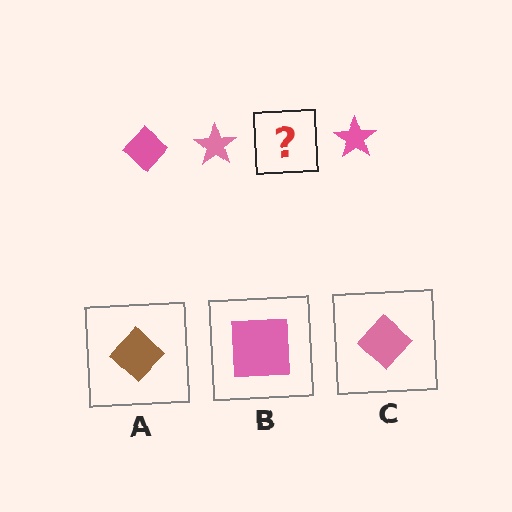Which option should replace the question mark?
Option C.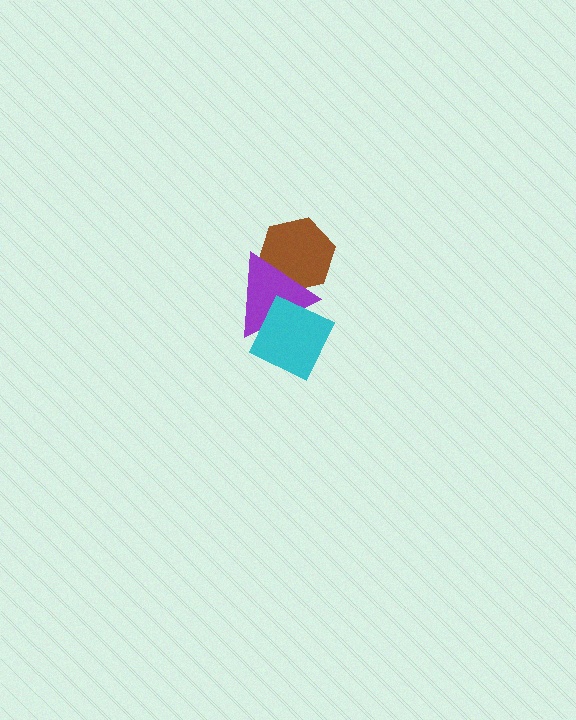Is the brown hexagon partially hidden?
Yes, it is partially covered by another shape.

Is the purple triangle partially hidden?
Yes, it is partially covered by another shape.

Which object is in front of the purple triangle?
The cyan diamond is in front of the purple triangle.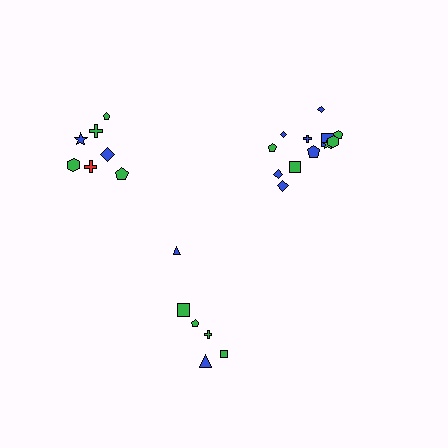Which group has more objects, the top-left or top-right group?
The top-right group.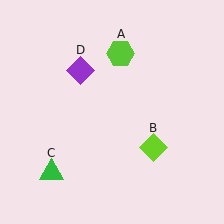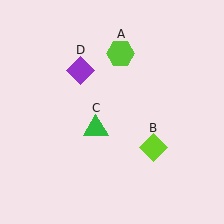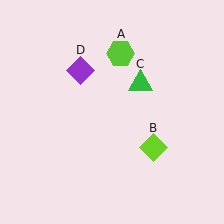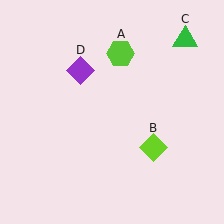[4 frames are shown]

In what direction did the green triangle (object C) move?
The green triangle (object C) moved up and to the right.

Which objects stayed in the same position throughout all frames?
Lime hexagon (object A) and lime diamond (object B) and purple diamond (object D) remained stationary.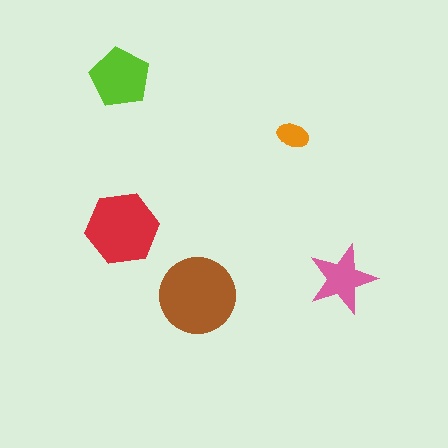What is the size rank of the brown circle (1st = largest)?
1st.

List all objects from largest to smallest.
The brown circle, the red hexagon, the lime pentagon, the pink star, the orange ellipse.